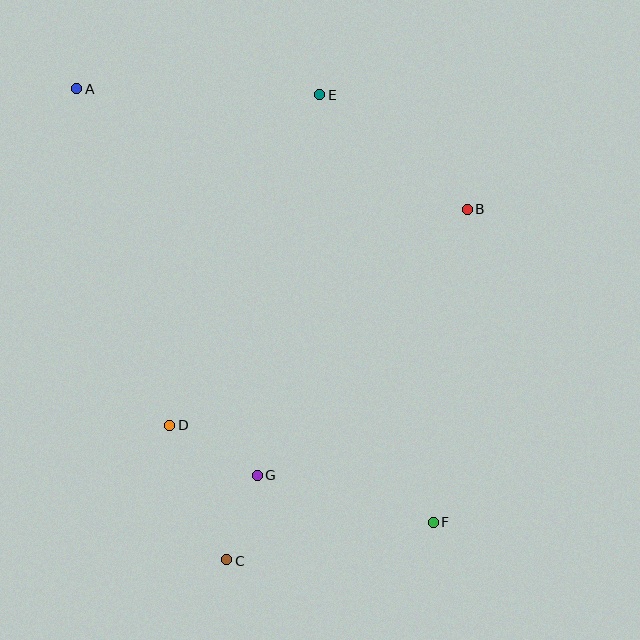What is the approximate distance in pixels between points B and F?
The distance between B and F is approximately 314 pixels.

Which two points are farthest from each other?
Points A and F are farthest from each other.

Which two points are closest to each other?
Points C and G are closest to each other.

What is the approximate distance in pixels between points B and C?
The distance between B and C is approximately 426 pixels.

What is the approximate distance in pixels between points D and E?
The distance between D and E is approximately 363 pixels.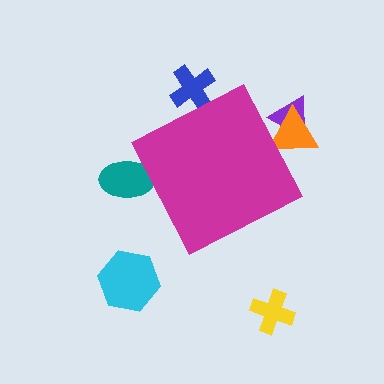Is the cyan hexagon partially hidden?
No, the cyan hexagon is fully visible.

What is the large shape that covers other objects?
A magenta diamond.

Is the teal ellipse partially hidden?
Yes, the teal ellipse is partially hidden behind the magenta diamond.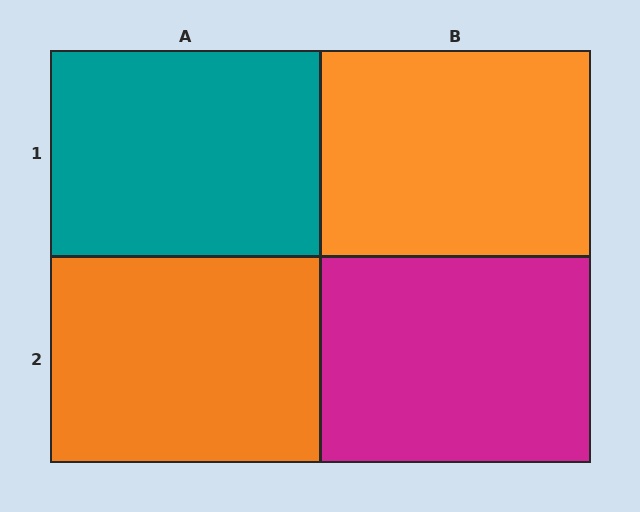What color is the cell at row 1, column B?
Orange.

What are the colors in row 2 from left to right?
Orange, magenta.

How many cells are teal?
1 cell is teal.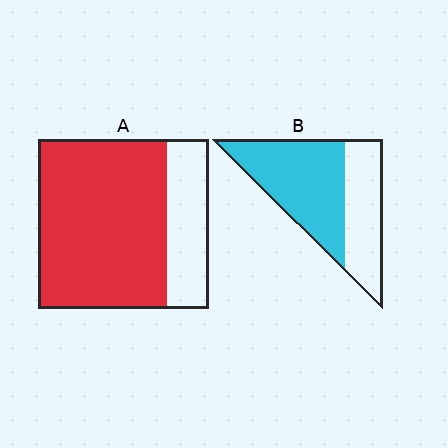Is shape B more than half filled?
Yes.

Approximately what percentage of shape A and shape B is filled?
A is approximately 75% and B is approximately 60%.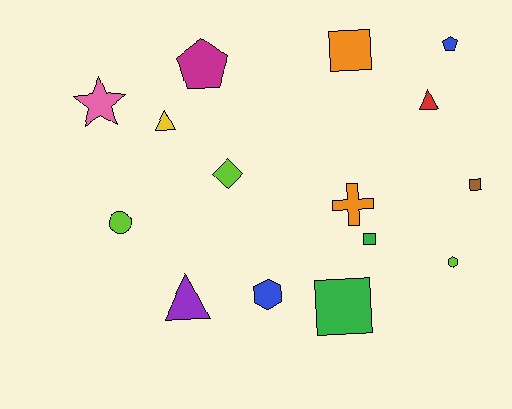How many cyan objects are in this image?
There are no cyan objects.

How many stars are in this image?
There is 1 star.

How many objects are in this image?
There are 15 objects.